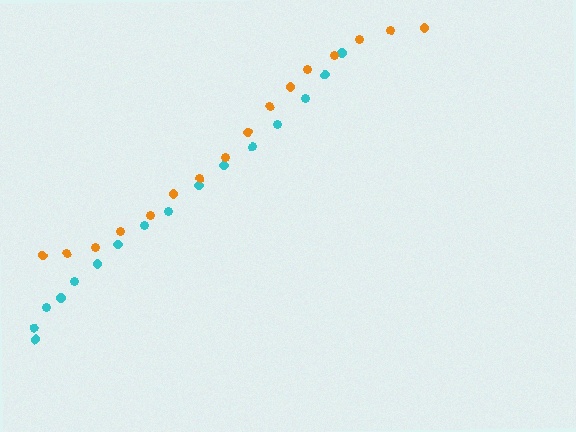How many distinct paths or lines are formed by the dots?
There are 2 distinct paths.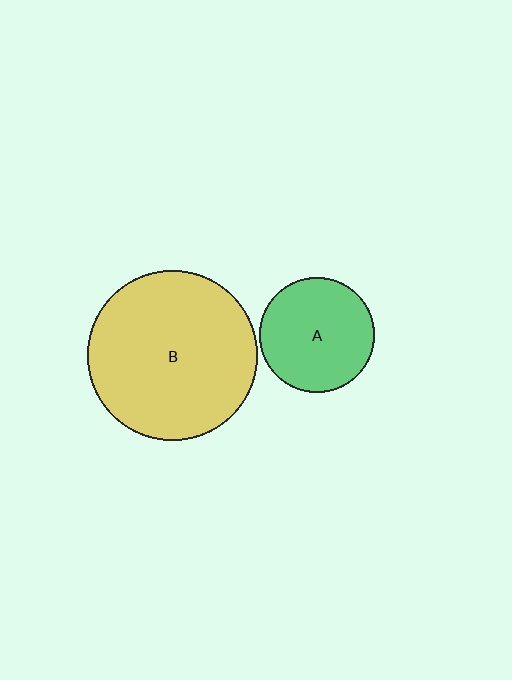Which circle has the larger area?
Circle B (yellow).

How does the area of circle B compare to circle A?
Approximately 2.2 times.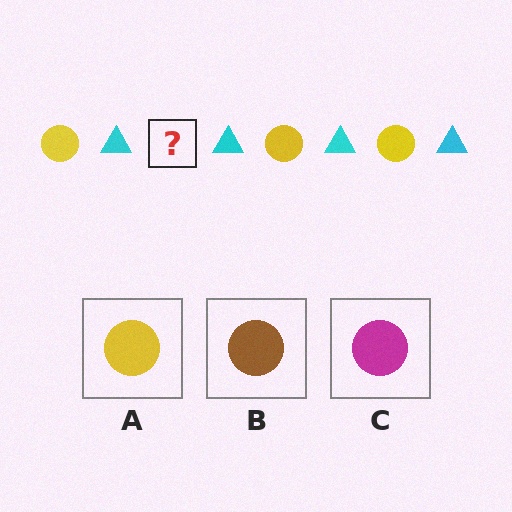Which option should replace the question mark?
Option A.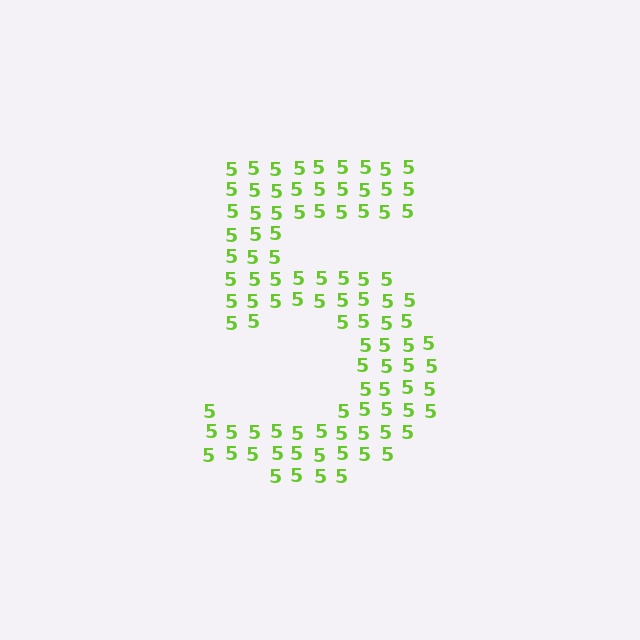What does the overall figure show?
The overall figure shows the digit 5.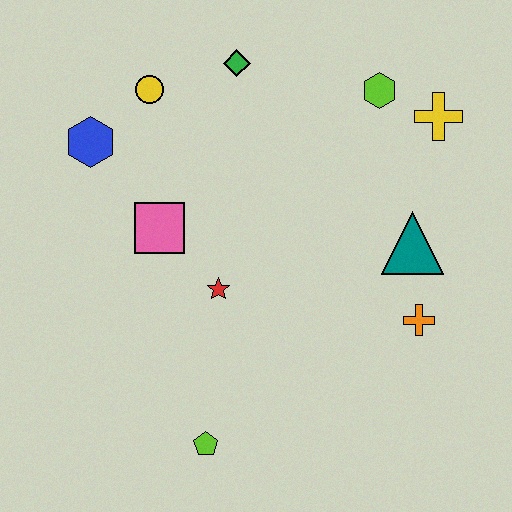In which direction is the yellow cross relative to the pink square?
The yellow cross is to the right of the pink square.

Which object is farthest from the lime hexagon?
The lime pentagon is farthest from the lime hexagon.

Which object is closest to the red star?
The pink square is closest to the red star.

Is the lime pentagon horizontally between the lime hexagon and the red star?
No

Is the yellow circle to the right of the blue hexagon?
Yes